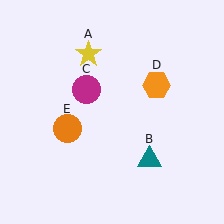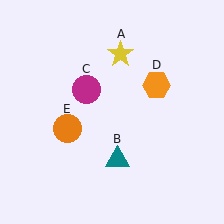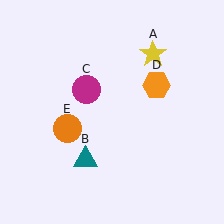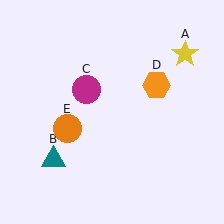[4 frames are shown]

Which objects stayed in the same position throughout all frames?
Magenta circle (object C) and orange hexagon (object D) and orange circle (object E) remained stationary.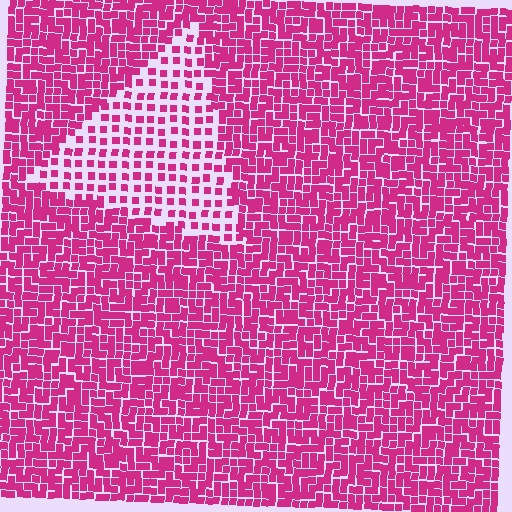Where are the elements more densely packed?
The elements are more densely packed outside the triangle boundary.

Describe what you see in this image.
The image contains small magenta elements arranged at two different densities. A triangle-shaped region is visible where the elements are less densely packed than the surrounding area.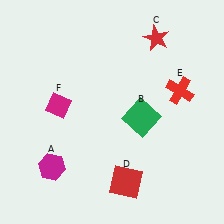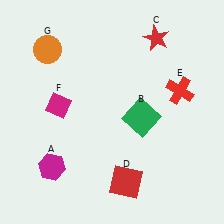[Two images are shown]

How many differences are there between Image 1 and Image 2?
There is 1 difference between the two images.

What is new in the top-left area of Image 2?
An orange circle (G) was added in the top-left area of Image 2.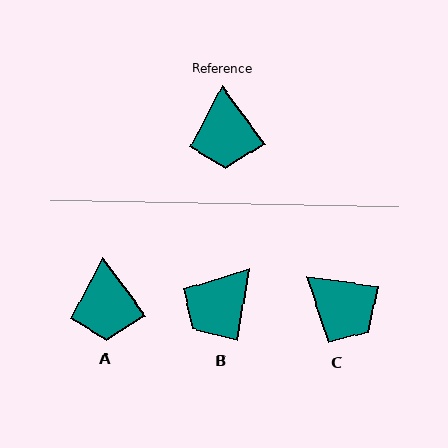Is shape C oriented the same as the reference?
No, it is off by about 46 degrees.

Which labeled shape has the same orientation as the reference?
A.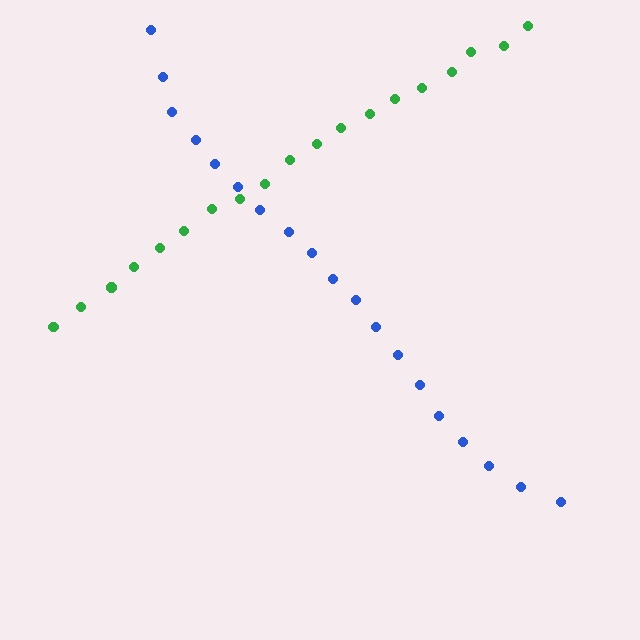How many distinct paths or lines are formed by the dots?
There are 2 distinct paths.